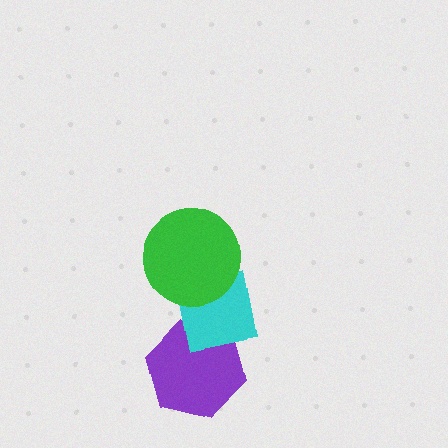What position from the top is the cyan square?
The cyan square is 2nd from the top.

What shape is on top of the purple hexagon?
The cyan square is on top of the purple hexagon.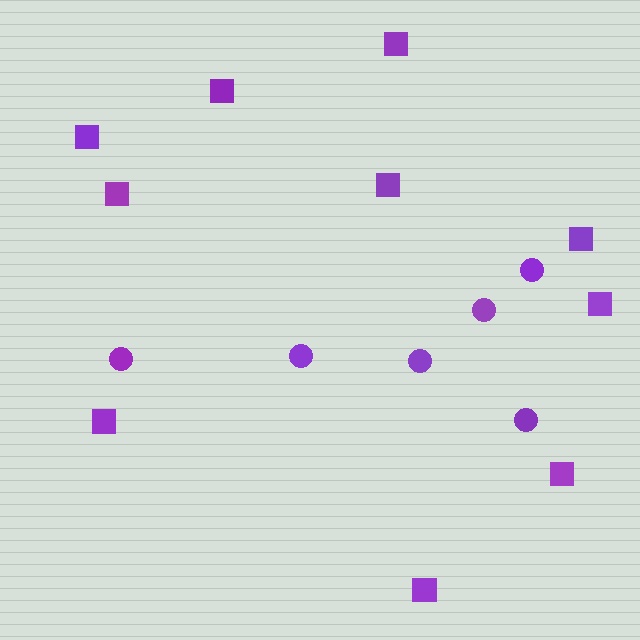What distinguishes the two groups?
There are 2 groups: one group of squares (10) and one group of circles (6).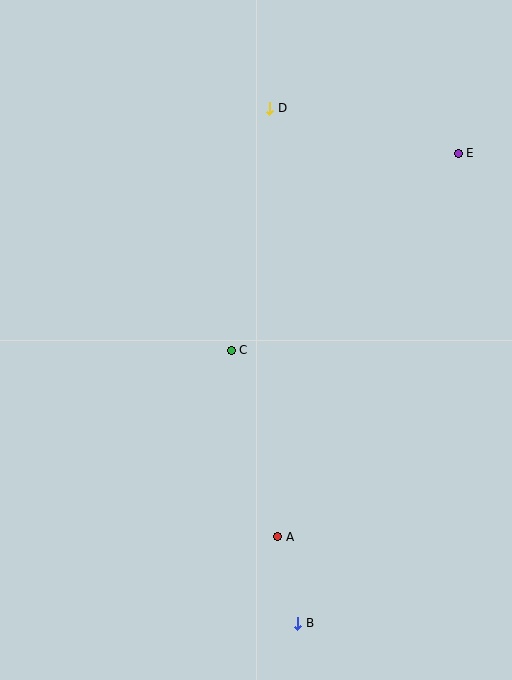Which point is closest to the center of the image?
Point C at (231, 350) is closest to the center.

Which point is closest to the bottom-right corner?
Point B is closest to the bottom-right corner.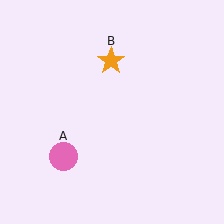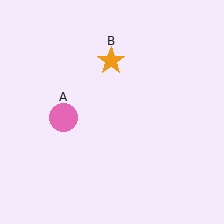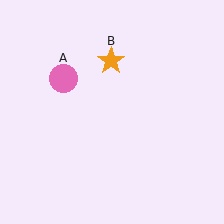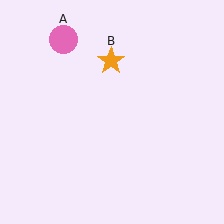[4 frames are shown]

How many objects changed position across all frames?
1 object changed position: pink circle (object A).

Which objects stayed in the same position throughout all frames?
Orange star (object B) remained stationary.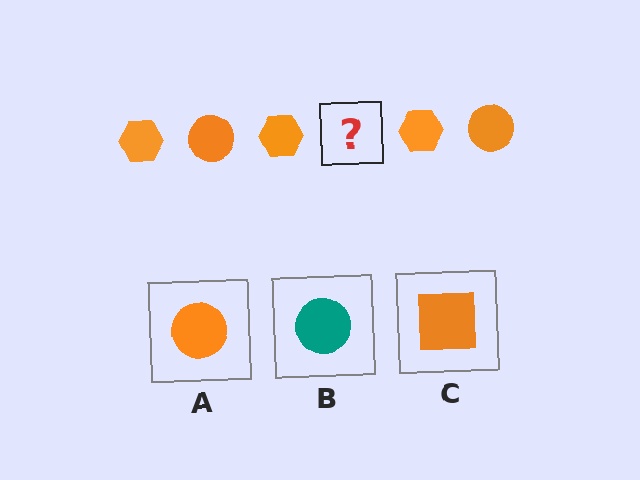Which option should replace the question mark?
Option A.